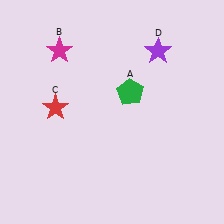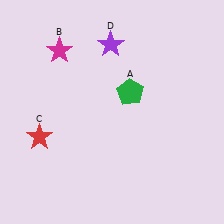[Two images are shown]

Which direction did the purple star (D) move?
The purple star (D) moved left.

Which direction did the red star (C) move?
The red star (C) moved down.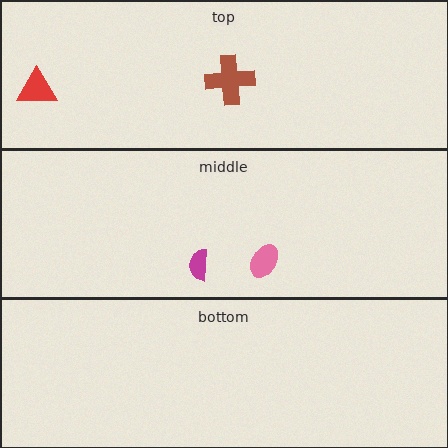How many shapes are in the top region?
2.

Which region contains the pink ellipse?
The middle region.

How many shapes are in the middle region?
2.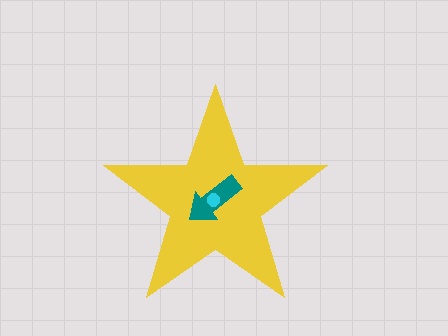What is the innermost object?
The cyan circle.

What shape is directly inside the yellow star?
The teal arrow.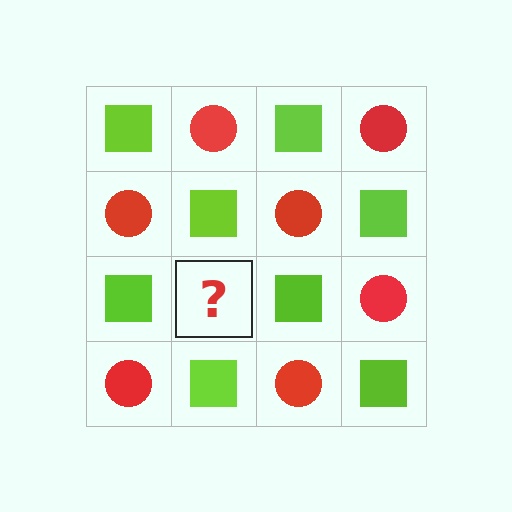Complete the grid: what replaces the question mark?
The question mark should be replaced with a red circle.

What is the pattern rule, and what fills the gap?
The rule is that it alternates lime square and red circle in a checkerboard pattern. The gap should be filled with a red circle.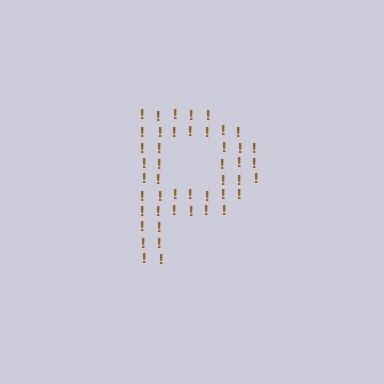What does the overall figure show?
The overall figure shows the letter P.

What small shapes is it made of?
It is made of small exclamation marks.